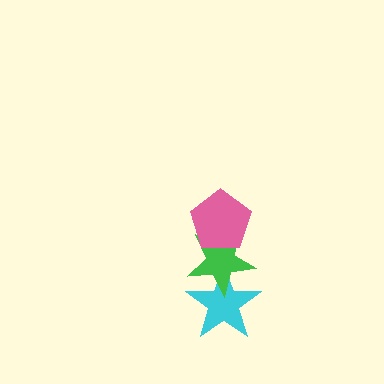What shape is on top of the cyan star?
The green star is on top of the cyan star.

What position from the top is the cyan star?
The cyan star is 3rd from the top.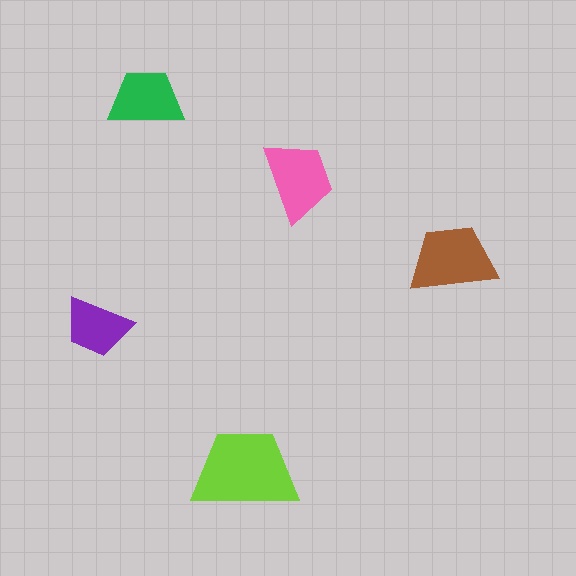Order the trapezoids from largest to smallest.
the lime one, the brown one, the pink one, the green one, the purple one.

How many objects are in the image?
There are 5 objects in the image.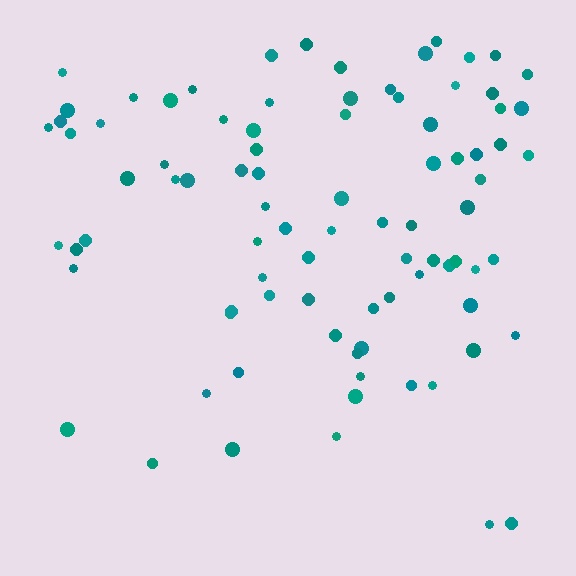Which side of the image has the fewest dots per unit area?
The bottom.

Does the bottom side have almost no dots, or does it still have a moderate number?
Still a moderate number, just noticeably fewer than the top.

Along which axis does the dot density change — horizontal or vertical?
Vertical.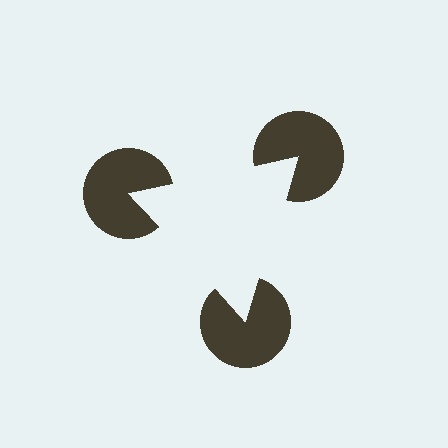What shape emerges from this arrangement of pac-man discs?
An illusory triangle — its edges are inferred from the aligned wedge cuts in the pac-man discs, not physically drawn.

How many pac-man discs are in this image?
There are 3 — one at each vertex of the illusory triangle.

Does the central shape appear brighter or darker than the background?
It typically appears slightly brighter than the background, even though no actual brightness change is drawn.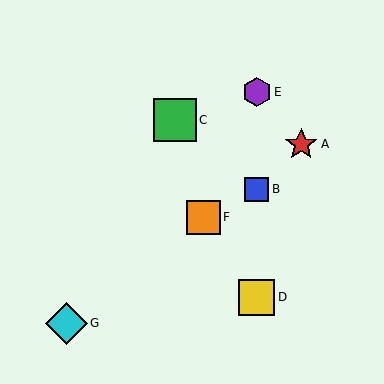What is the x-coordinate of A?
Object A is at x≈301.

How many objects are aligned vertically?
3 objects (B, D, E) are aligned vertically.